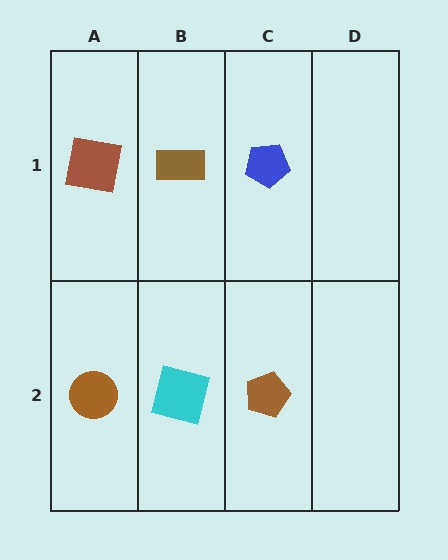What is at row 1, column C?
A blue pentagon.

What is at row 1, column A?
A brown square.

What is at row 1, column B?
A brown rectangle.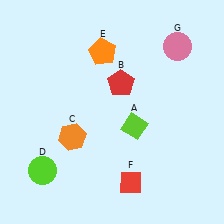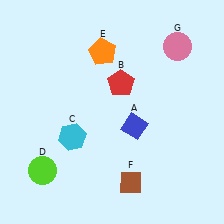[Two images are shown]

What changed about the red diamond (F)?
In Image 1, F is red. In Image 2, it changed to brown.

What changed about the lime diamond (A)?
In Image 1, A is lime. In Image 2, it changed to blue.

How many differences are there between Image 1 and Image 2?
There are 3 differences between the two images.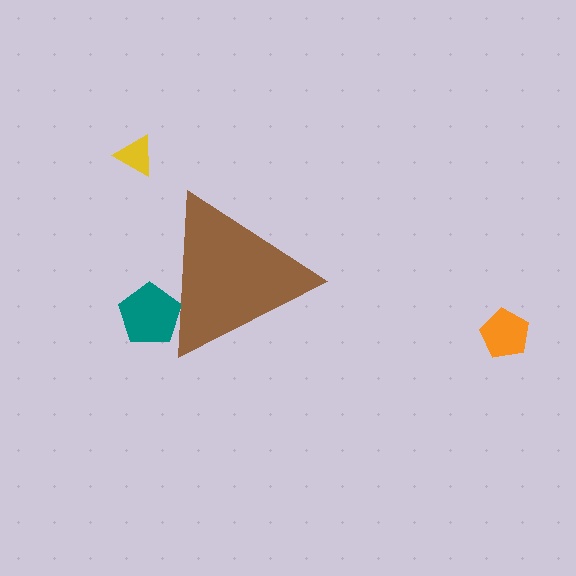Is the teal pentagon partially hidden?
Yes, the teal pentagon is partially hidden behind the brown triangle.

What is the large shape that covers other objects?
A brown triangle.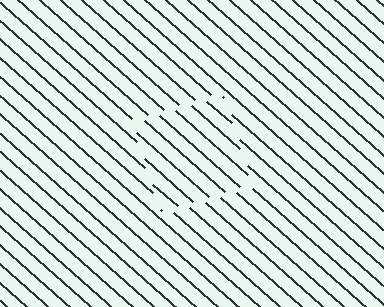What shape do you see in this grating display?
An illusory square. The interior of the shape contains the same grating, shifted by half a period — the contour is defined by the phase discontinuity where line-ends from the inner and outer gratings abut.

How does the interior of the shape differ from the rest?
The interior of the shape contains the same grating, shifted by half a period — the contour is defined by the phase discontinuity where line-ends from the inner and outer gratings abut.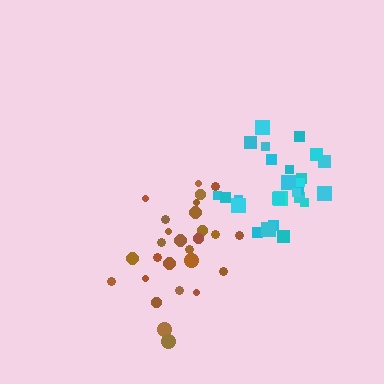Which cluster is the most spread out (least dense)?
Brown.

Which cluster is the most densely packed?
Cyan.